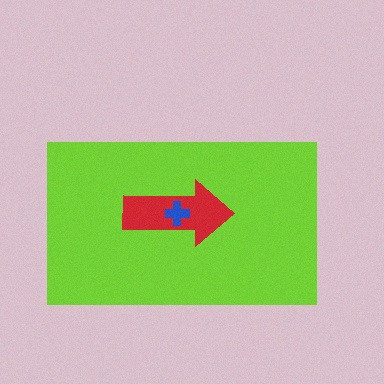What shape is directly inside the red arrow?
The blue cross.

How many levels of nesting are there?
3.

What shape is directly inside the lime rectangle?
The red arrow.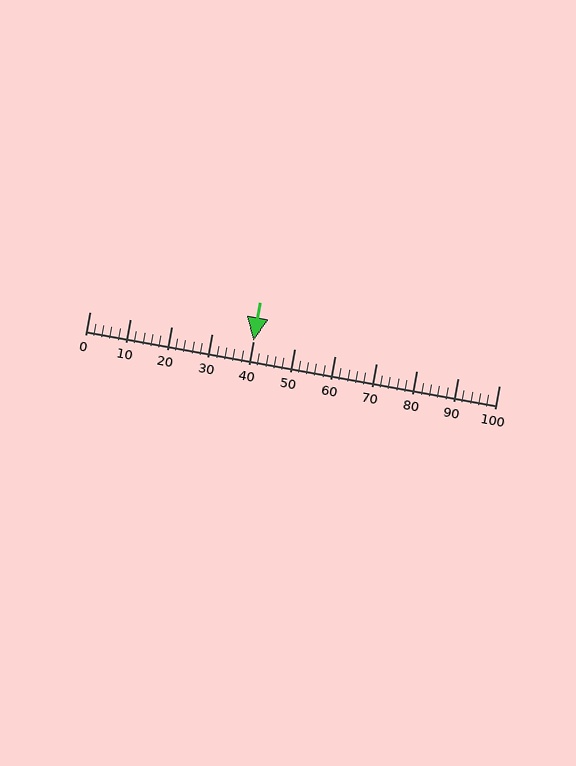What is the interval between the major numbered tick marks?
The major tick marks are spaced 10 units apart.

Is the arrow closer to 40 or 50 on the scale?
The arrow is closer to 40.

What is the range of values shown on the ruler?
The ruler shows values from 0 to 100.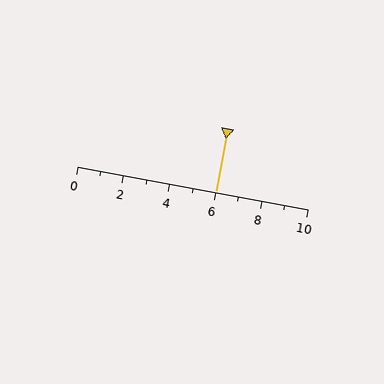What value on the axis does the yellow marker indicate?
The marker indicates approximately 6.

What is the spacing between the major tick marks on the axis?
The major ticks are spaced 2 apart.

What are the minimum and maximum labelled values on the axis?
The axis runs from 0 to 10.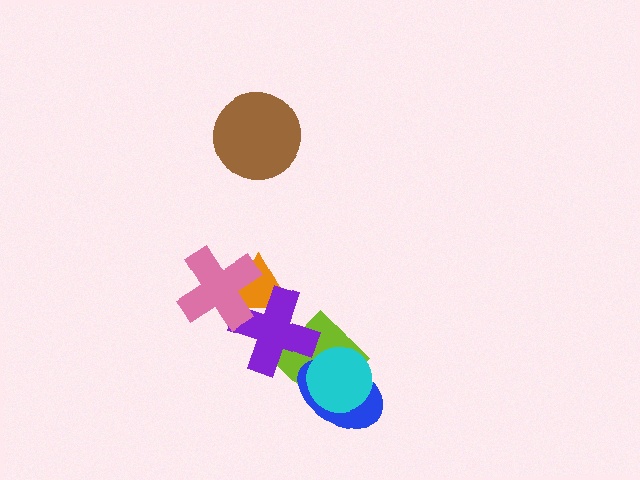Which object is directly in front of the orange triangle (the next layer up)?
The purple cross is directly in front of the orange triangle.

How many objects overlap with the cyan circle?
2 objects overlap with the cyan circle.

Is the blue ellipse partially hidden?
Yes, it is partially covered by another shape.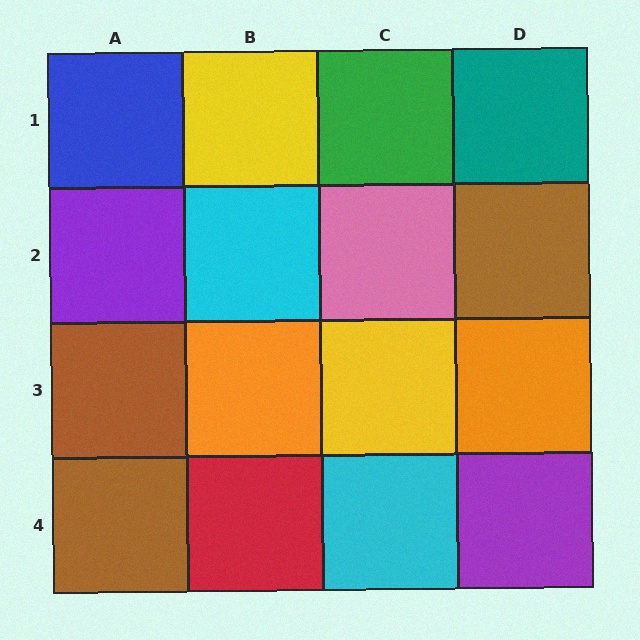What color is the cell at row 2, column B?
Cyan.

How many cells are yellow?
2 cells are yellow.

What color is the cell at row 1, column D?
Teal.